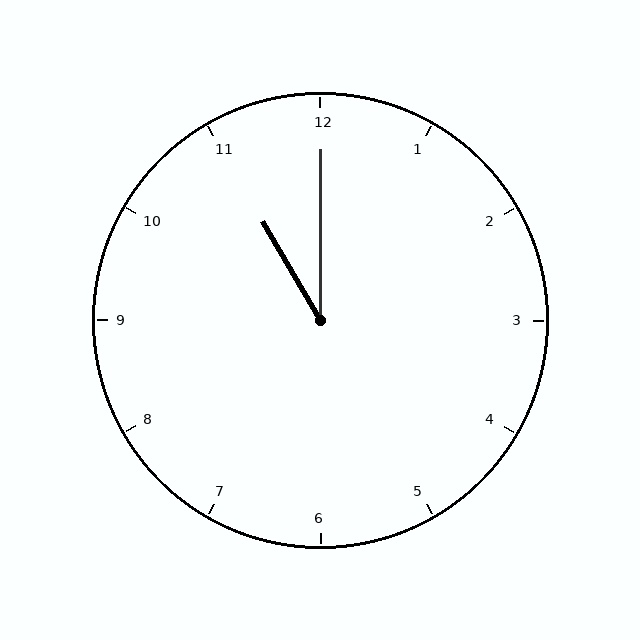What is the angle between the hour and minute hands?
Approximately 30 degrees.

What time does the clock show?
11:00.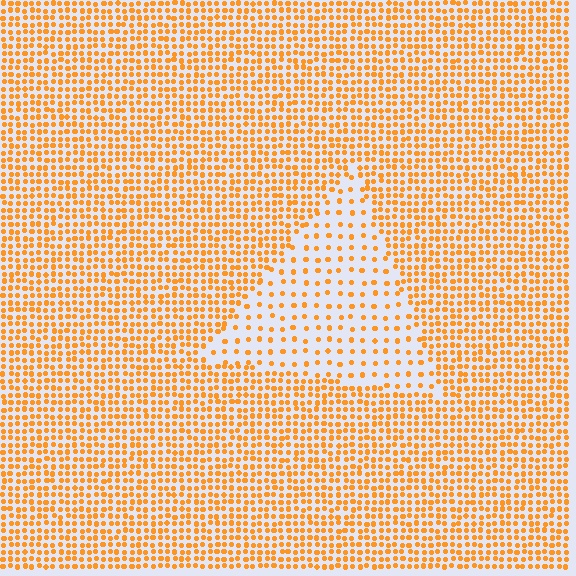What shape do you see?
I see a triangle.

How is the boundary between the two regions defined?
The boundary is defined by a change in element density (approximately 2.6x ratio). All elements are the same color, size, and shape.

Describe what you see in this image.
The image contains small orange elements arranged at two different densities. A triangle-shaped region is visible where the elements are less densely packed than the surrounding area.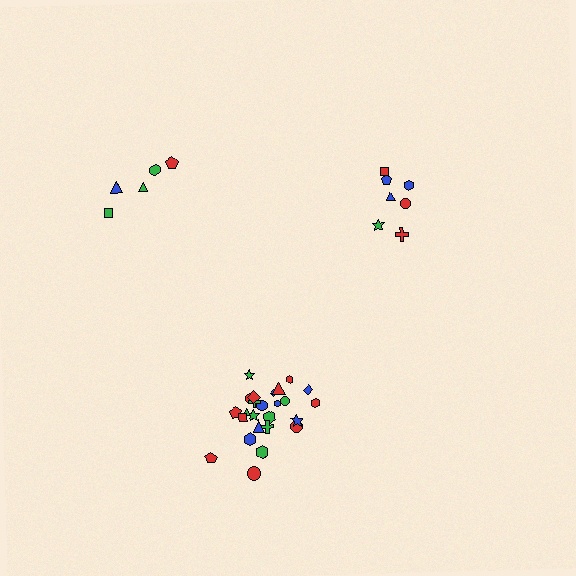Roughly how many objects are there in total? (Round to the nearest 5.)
Roughly 35 objects in total.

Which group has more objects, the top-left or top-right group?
The top-right group.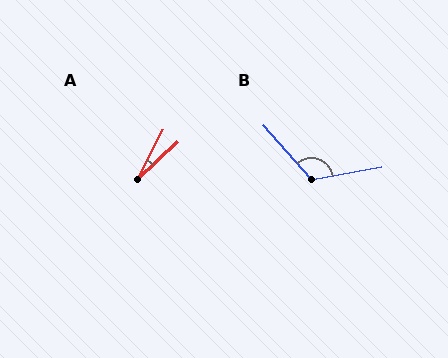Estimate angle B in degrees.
Approximately 121 degrees.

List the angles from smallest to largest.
A (19°), B (121°).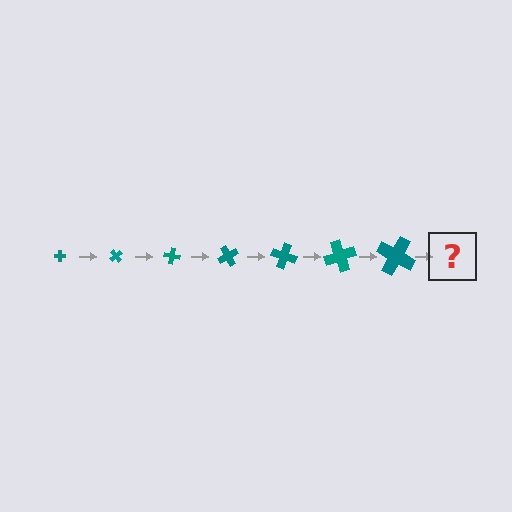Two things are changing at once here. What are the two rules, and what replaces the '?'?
The two rules are that the cross grows larger each step and it rotates 50 degrees each step. The '?' should be a cross, larger than the previous one and rotated 350 degrees from the start.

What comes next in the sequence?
The next element should be a cross, larger than the previous one and rotated 350 degrees from the start.